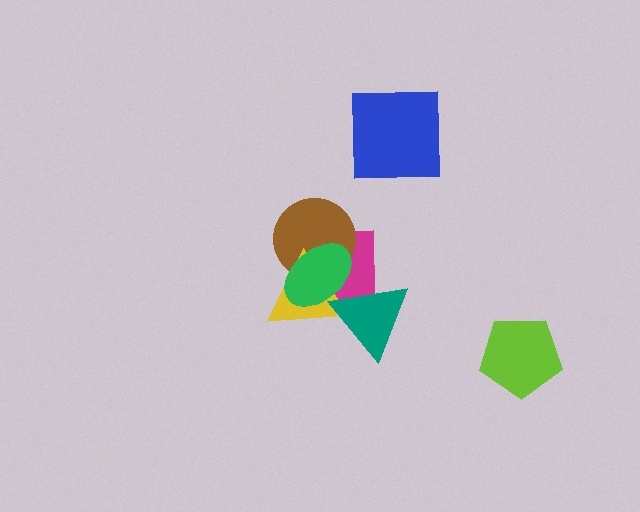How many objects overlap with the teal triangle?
3 objects overlap with the teal triangle.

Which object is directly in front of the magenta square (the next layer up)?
The brown circle is directly in front of the magenta square.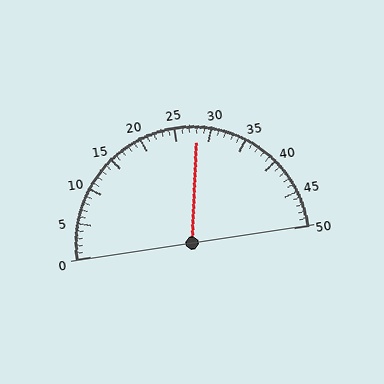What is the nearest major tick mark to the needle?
The nearest major tick mark is 30.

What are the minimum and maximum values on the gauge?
The gauge ranges from 0 to 50.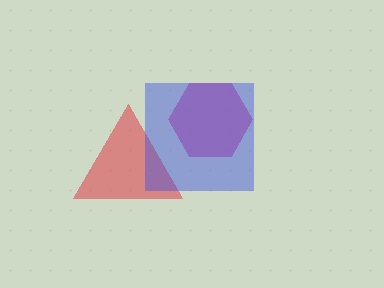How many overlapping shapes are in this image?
There are 3 overlapping shapes in the image.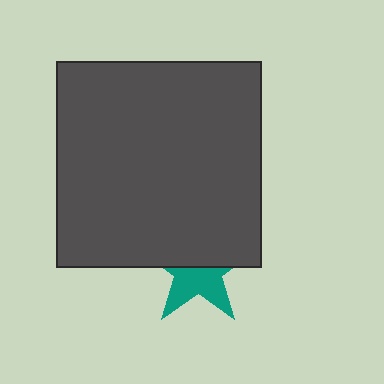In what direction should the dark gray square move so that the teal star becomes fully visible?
The dark gray square should move up. That is the shortest direction to clear the overlap and leave the teal star fully visible.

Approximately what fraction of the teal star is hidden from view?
Roughly 52% of the teal star is hidden behind the dark gray square.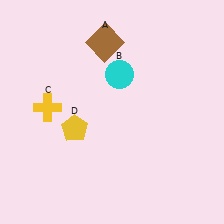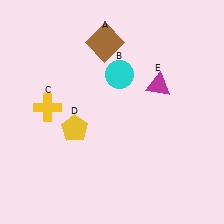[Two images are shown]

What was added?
A magenta triangle (E) was added in Image 2.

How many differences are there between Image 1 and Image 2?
There is 1 difference between the two images.